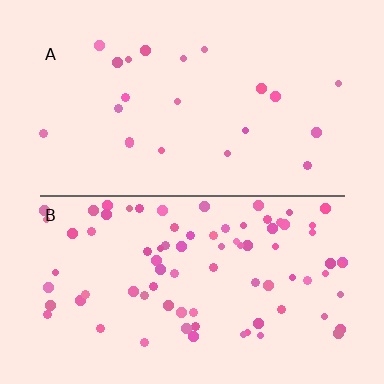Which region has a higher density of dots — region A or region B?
B (the bottom).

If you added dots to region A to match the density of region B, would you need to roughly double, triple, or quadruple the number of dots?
Approximately quadruple.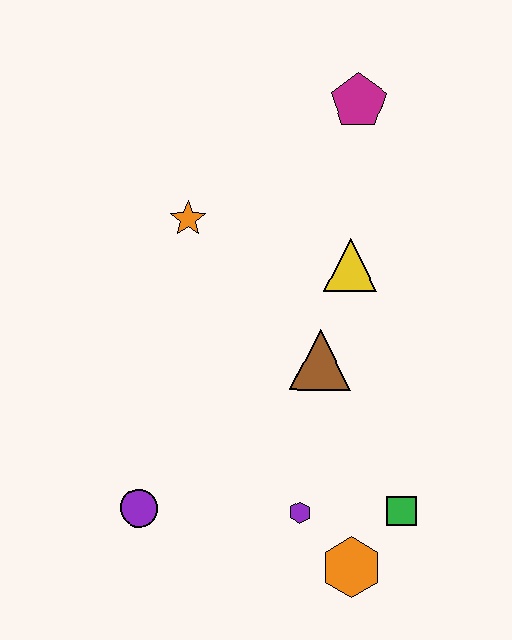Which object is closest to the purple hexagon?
The orange hexagon is closest to the purple hexagon.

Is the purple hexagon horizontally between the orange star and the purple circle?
No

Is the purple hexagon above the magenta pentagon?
No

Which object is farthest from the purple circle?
The magenta pentagon is farthest from the purple circle.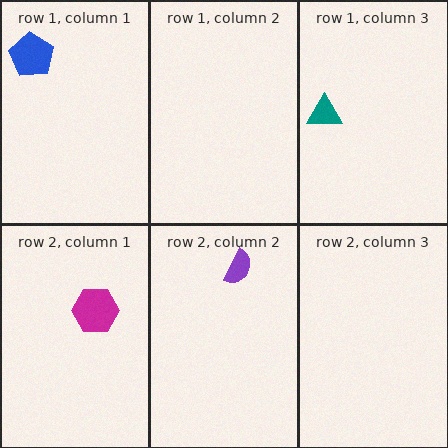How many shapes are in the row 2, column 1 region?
1.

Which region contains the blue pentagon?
The row 1, column 1 region.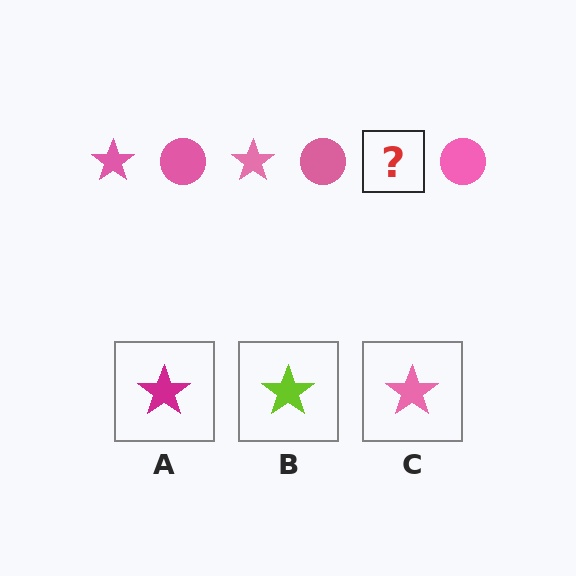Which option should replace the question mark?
Option C.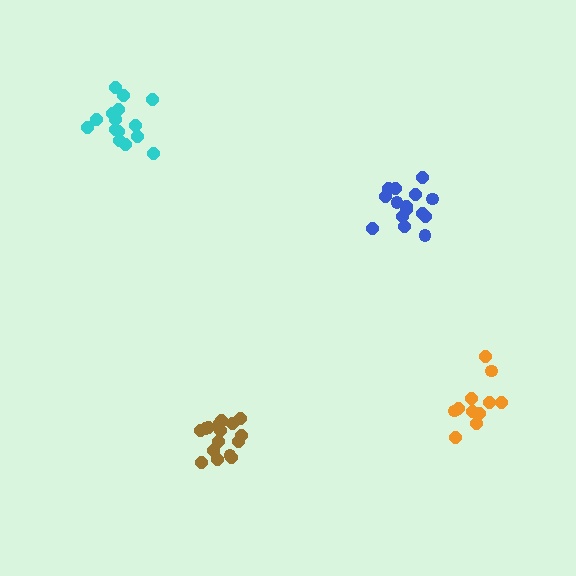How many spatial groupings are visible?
There are 4 spatial groupings.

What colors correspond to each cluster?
The clusters are colored: blue, orange, brown, cyan.